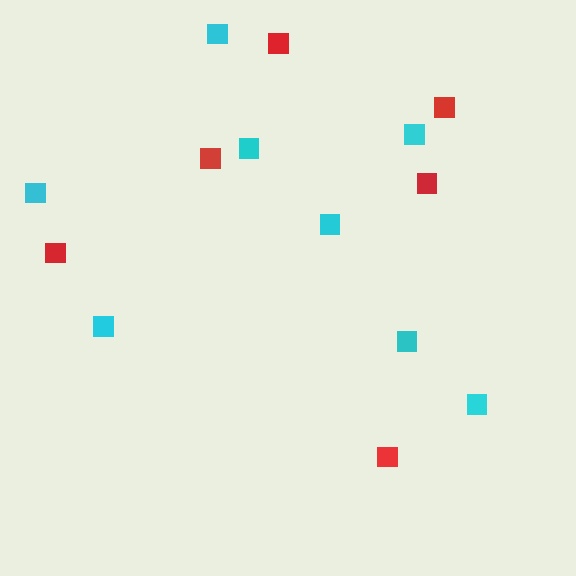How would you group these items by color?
There are 2 groups: one group of red squares (6) and one group of cyan squares (8).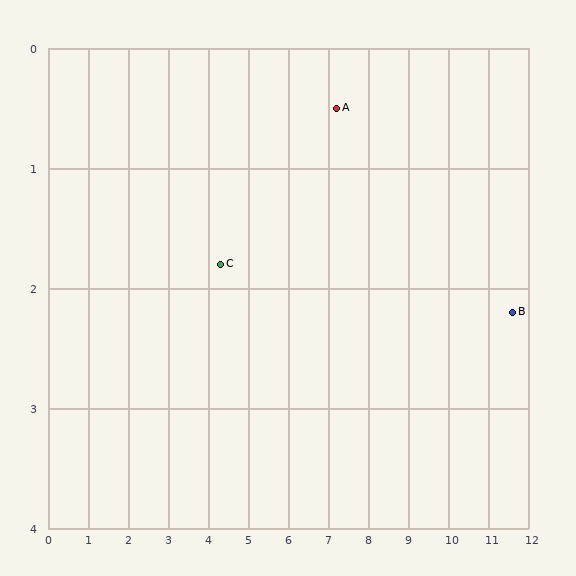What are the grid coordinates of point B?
Point B is at approximately (11.6, 2.2).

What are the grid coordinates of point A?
Point A is at approximately (7.2, 0.5).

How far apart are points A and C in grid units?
Points A and C are about 3.2 grid units apart.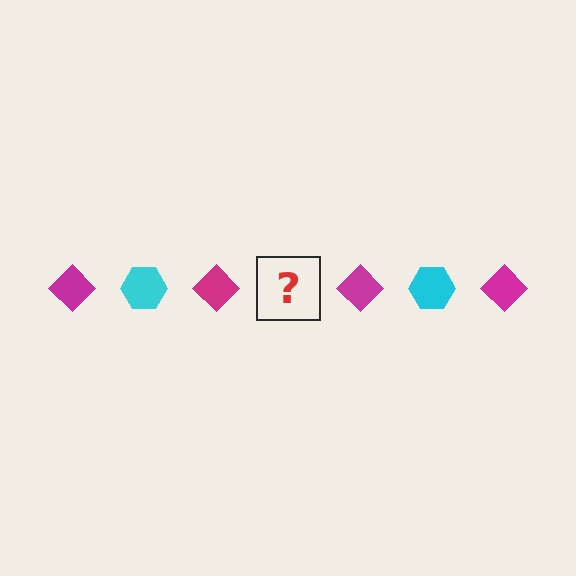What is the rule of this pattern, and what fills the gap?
The rule is that the pattern alternates between magenta diamond and cyan hexagon. The gap should be filled with a cyan hexagon.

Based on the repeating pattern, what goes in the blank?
The blank should be a cyan hexagon.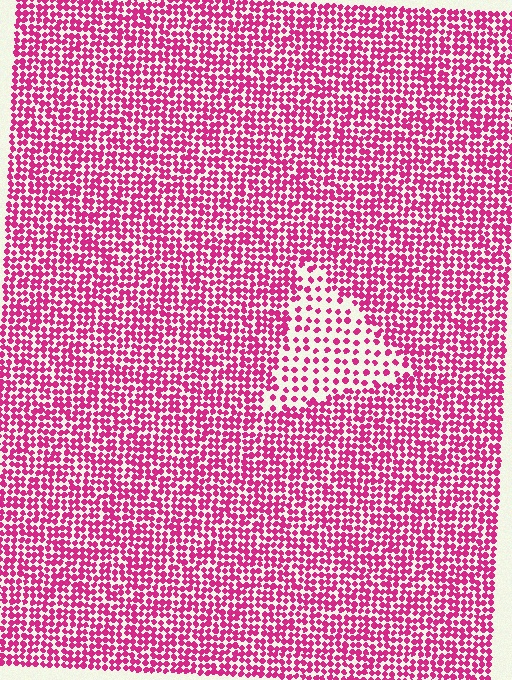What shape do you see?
I see a triangle.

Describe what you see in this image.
The image contains small magenta elements arranged at two different densities. A triangle-shaped region is visible where the elements are less densely packed than the surrounding area.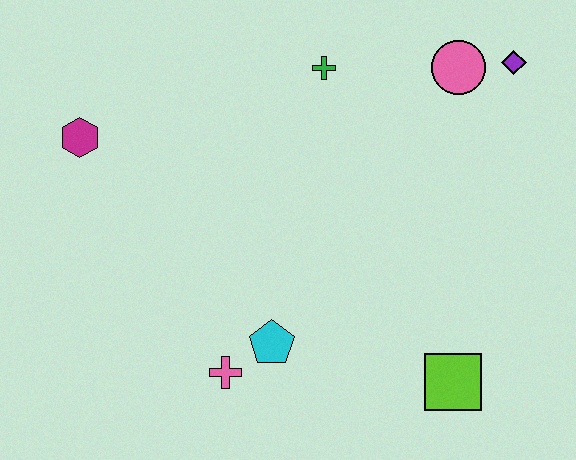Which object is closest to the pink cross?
The cyan pentagon is closest to the pink cross.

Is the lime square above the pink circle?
No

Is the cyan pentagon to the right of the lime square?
No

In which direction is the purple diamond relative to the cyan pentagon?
The purple diamond is above the cyan pentagon.